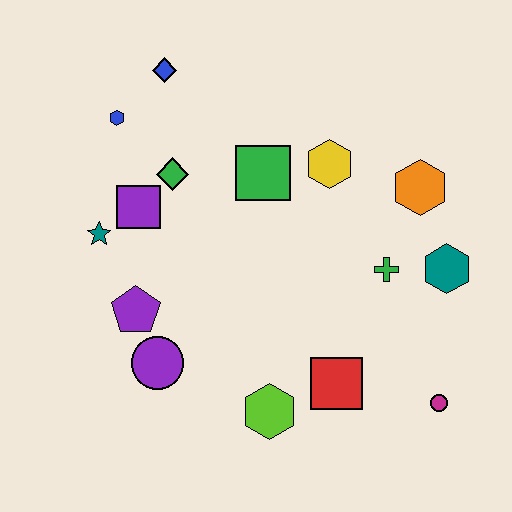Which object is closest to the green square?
The yellow hexagon is closest to the green square.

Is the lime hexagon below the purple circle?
Yes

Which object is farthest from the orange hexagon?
The teal star is farthest from the orange hexagon.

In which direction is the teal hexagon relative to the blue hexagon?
The teal hexagon is to the right of the blue hexagon.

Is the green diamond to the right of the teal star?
Yes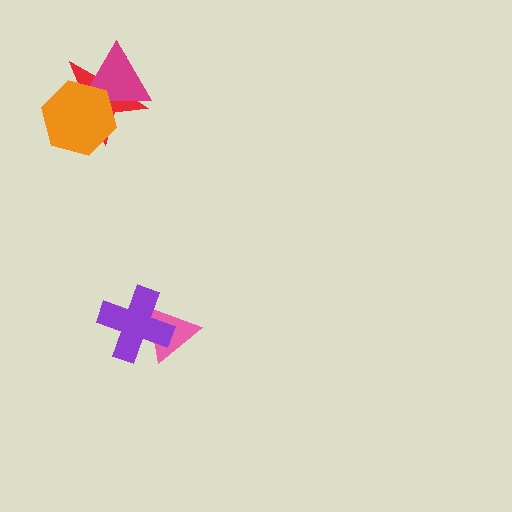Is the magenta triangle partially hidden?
Yes, it is partially covered by another shape.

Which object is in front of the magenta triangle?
The orange hexagon is in front of the magenta triangle.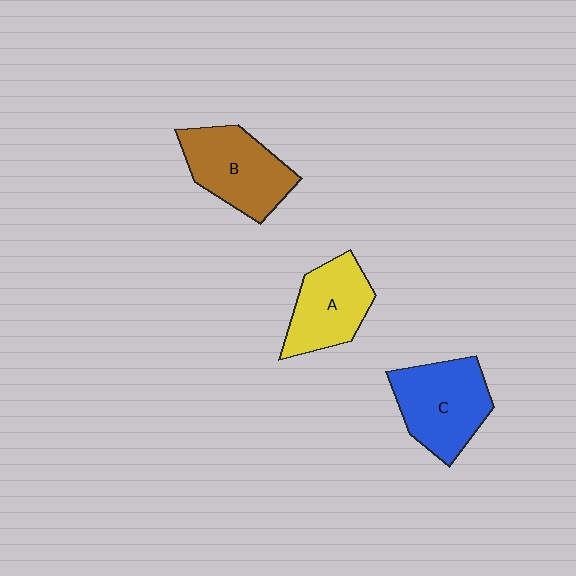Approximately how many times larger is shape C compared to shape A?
Approximately 1.2 times.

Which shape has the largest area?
Shape C (blue).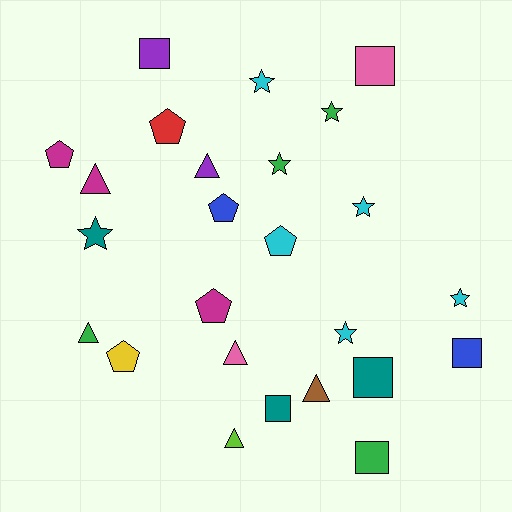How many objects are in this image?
There are 25 objects.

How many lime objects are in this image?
There is 1 lime object.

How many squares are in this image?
There are 6 squares.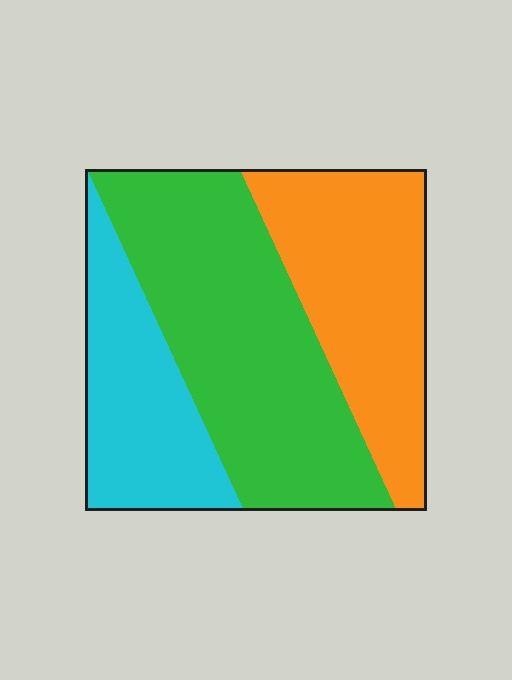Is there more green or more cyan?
Green.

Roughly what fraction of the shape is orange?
Orange covers 32% of the shape.